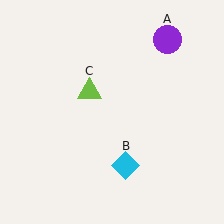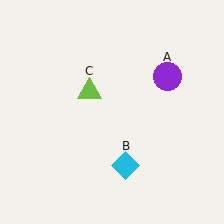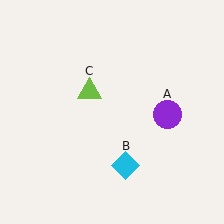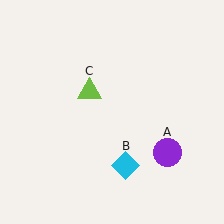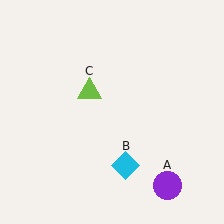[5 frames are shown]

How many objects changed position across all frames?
1 object changed position: purple circle (object A).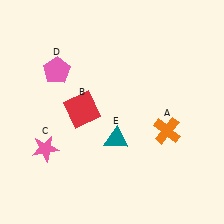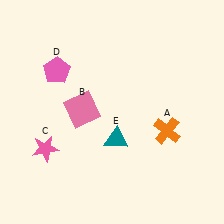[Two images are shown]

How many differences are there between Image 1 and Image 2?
There is 1 difference between the two images.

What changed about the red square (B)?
In Image 1, B is red. In Image 2, it changed to pink.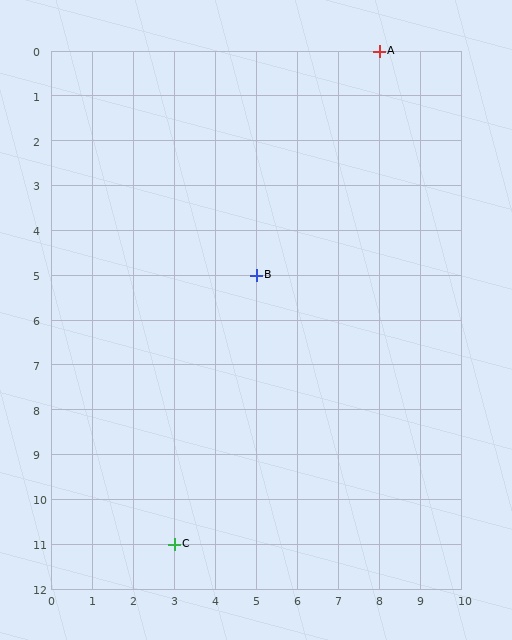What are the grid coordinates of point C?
Point C is at grid coordinates (3, 11).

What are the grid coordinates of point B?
Point B is at grid coordinates (5, 5).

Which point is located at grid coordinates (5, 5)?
Point B is at (5, 5).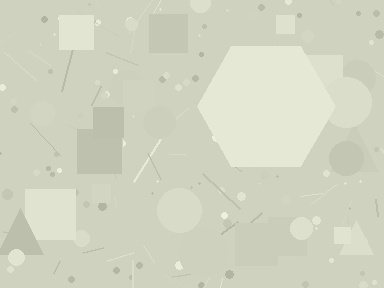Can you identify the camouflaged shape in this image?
The camouflaged shape is a hexagon.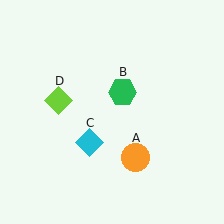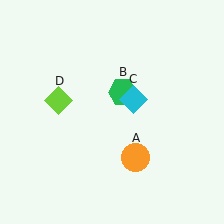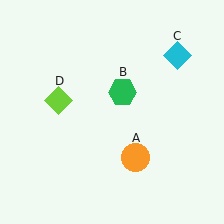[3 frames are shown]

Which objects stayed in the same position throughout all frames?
Orange circle (object A) and green hexagon (object B) and lime diamond (object D) remained stationary.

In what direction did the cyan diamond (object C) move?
The cyan diamond (object C) moved up and to the right.